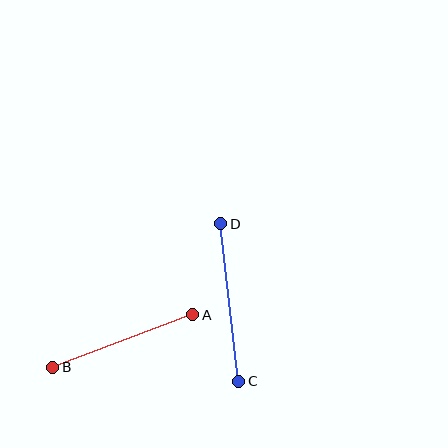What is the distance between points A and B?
The distance is approximately 150 pixels.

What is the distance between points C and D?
The distance is approximately 159 pixels.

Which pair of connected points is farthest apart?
Points C and D are farthest apart.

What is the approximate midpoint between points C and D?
The midpoint is at approximately (230, 302) pixels.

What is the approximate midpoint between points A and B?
The midpoint is at approximately (123, 341) pixels.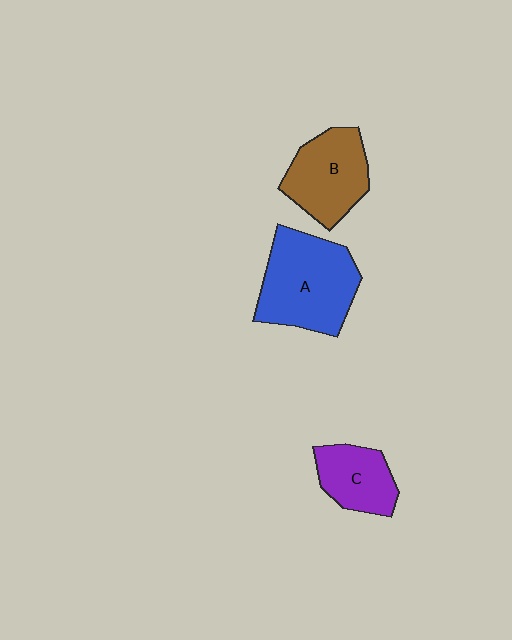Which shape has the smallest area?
Shape C (purple).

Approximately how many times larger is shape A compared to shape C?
Approximately 1.8 times.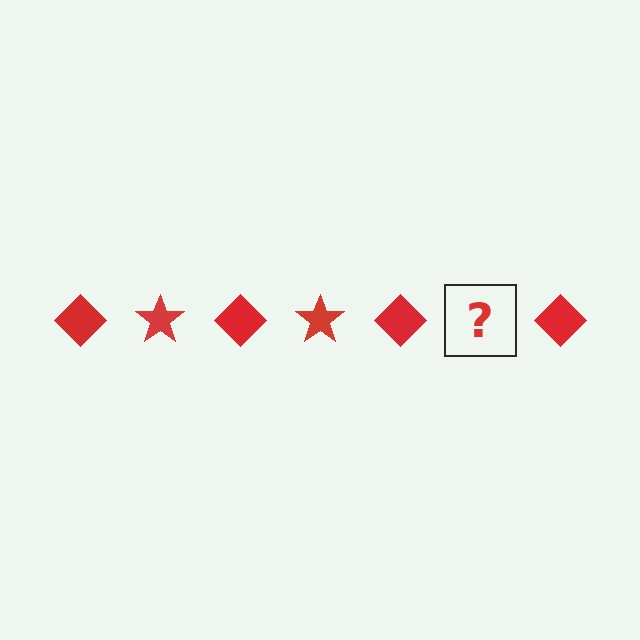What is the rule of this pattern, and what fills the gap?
The rule is that the pattern cycles through diamond, star shapes in red. The gap should be filled with a red star.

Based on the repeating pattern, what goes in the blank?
The blank should be a red star.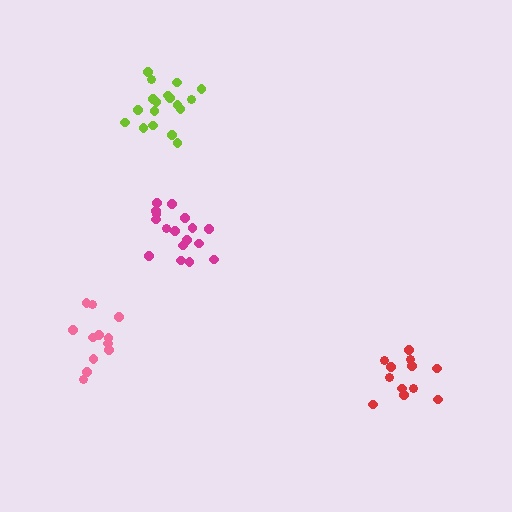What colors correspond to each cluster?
The clusters are colored: magenta, lime, red, pink.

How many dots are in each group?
Group 1: 17 dots, Group 2: 18 dots, Group 3: 12 dots, Group 4: 12 dots (59 total).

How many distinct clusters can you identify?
There are 4 distinct clusters.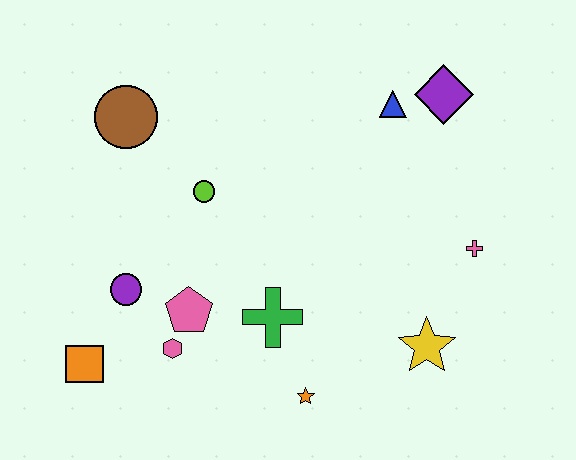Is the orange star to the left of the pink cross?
Yes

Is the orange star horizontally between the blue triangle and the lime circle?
Yes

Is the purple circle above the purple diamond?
No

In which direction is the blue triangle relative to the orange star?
The blue triangle is above the orange star.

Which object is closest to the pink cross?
The yellow star is closest to the pink cross.